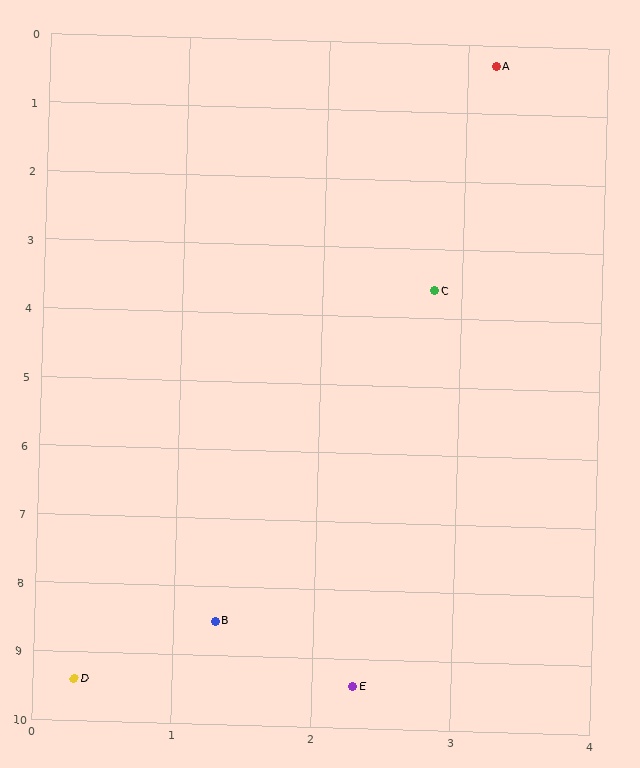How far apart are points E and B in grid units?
Points E and B are about 1.3 grid units apart.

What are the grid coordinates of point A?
Point A is at approximately (3.2, 0.3).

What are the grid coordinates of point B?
Point B is at approximately (1.3, 8.5).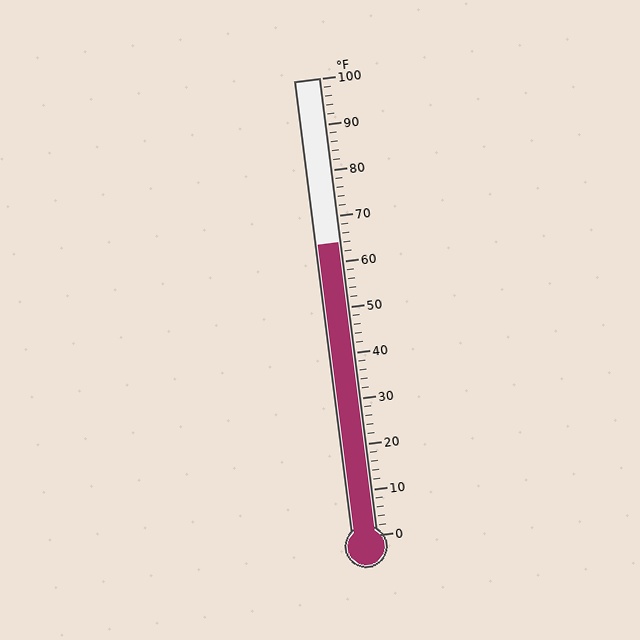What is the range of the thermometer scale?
The thermometer scale ranges from 0°F to 100°F.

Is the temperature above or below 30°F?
The temperature is above 30°F.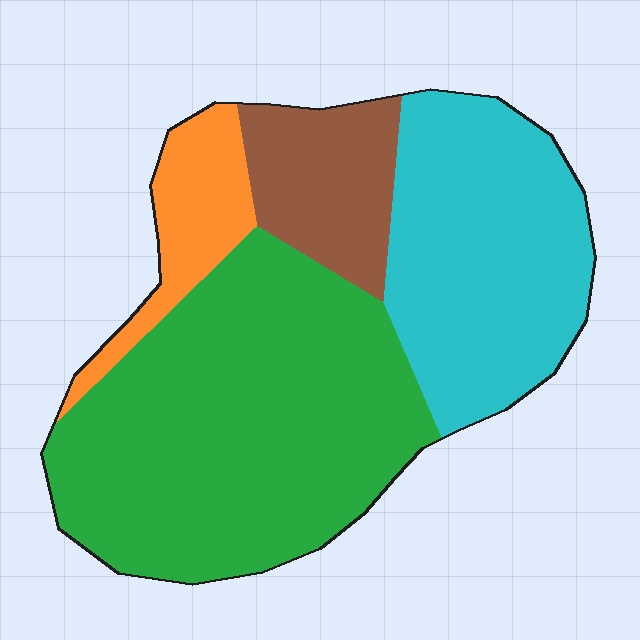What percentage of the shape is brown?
Brown covers roughly 10% of the shape.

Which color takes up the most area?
Green, at roughly 50%.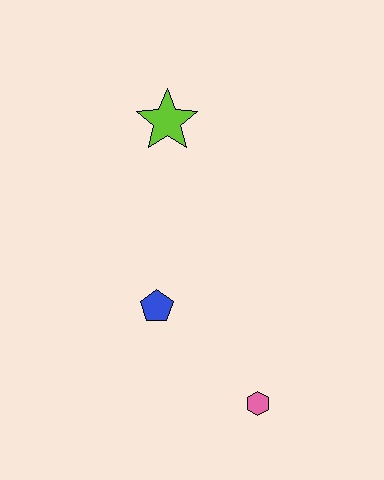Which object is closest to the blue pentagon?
The pink hexagon is closest to the blue pentagon.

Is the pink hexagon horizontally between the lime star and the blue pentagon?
No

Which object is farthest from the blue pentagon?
The lime star is farthest from the blue pentagon.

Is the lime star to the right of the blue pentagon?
Yes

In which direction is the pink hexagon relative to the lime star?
The pink hexagon is below the lime star.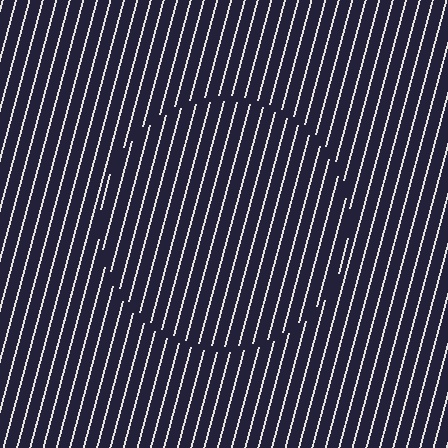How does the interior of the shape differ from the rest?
The interior of the shape contains the same grating, shifted by half a period — the contour is defined by the phase discontinuity where line-ends from the inner and outer gratings abut.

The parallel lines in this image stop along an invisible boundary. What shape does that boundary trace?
An illusory circle. The interior of the shape contains the same grating, shifted by half a period — the contour is defined by the phase discontinuity where line-ends from the inner and outer gratings abut.